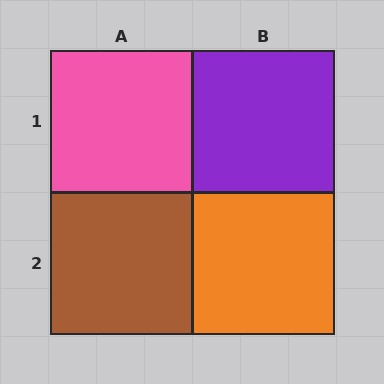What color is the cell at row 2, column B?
Orange.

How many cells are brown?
1 cell is brown.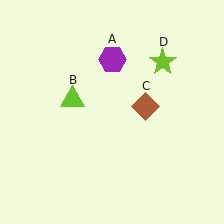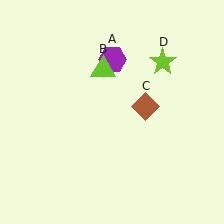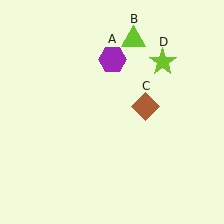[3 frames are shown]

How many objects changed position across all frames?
1 object changed position: lime triangle (object B).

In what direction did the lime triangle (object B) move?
The lime triangle (object B) moved up and to the right.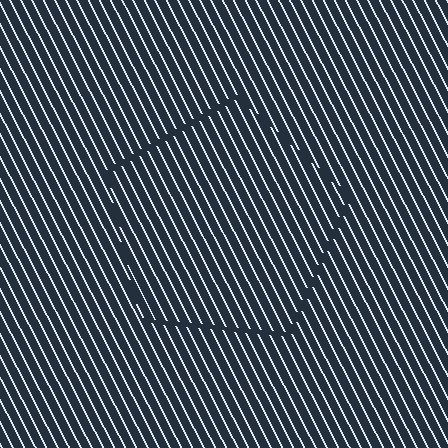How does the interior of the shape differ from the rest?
The interior of the shape contains the same grating, shifted by half a period — the contour is defined by the phase discontinuity where line-ends from the inner and outer gratings abut.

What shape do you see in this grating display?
An illusory pentagon. The interior of the shape contains the same grating, shifted by half a period — the contour is defined by the phase discontinuity where line-ends from the inner and outer gratings abut.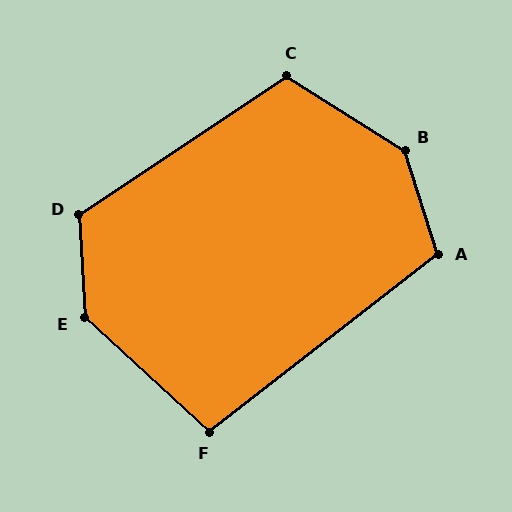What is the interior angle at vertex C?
Approximately 114 degrees (obtuse).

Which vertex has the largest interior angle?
B, at approximately 140 degrees.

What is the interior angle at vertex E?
Approximately 136 degrees (obtuse).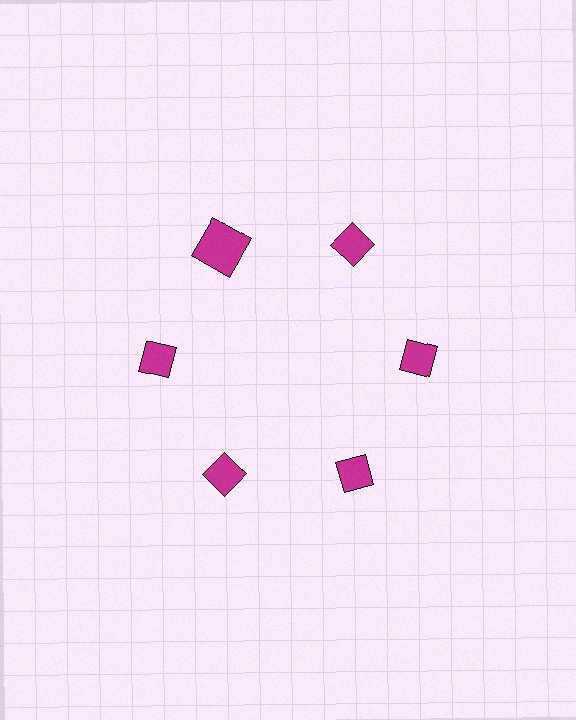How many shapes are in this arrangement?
There are 6 shapes arranged in a ring pattern.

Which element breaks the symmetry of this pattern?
The magenta square at roughly the 11 o'clock position breaks the symmetry. All other shapes are magenta diamonds.